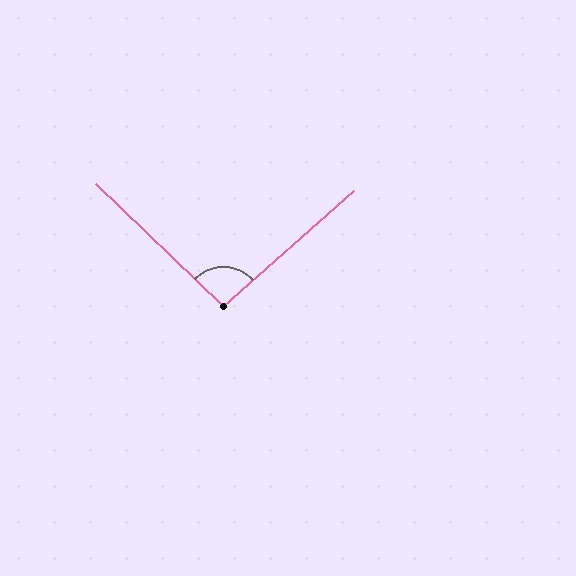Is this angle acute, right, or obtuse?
It is approximately a right angle.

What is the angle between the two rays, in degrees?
Approximately 94 degrees.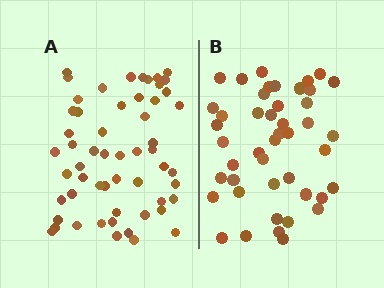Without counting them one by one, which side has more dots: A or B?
Region A (the left region) has more dots.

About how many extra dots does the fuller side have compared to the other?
Region A has roughly 12 or so more dots than region B.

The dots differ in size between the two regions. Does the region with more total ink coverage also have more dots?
No. Region B has more total ink coverage because its dots are larger, but region A actually contains more individual dots. Total area can be misleading — the number of items is what matters here.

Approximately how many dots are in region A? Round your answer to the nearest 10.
About 60 dots. (The exact count is 56, which rounds to 60.)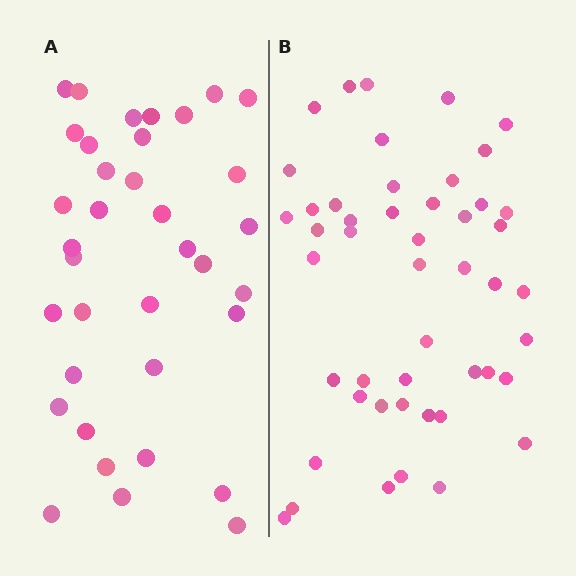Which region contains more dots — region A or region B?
Region B (the right region) has more dots.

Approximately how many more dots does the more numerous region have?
Region B has roughly 12 or so more dots than region A.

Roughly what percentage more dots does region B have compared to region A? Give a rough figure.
About 35% more.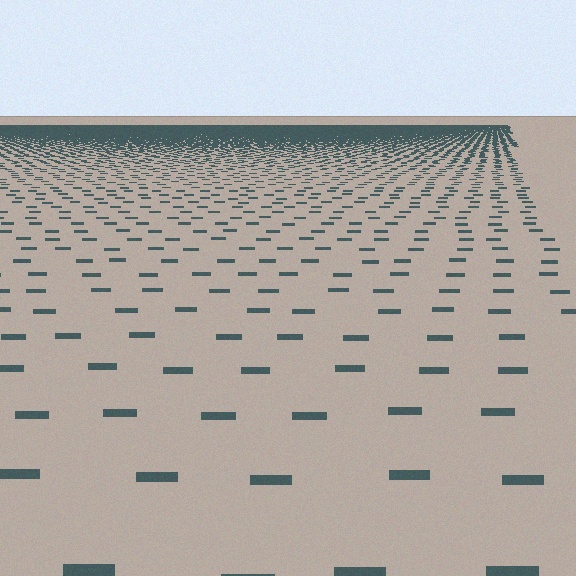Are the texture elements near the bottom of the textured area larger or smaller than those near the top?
Larger. Near the bottom, elements are closer to the viewer and appear at a bigger on-screen size.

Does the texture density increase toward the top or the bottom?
Density increases toward the top.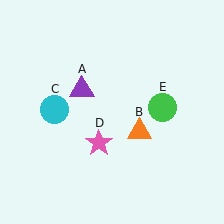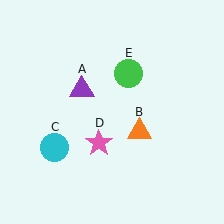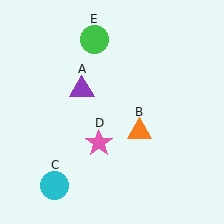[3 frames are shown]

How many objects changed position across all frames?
2 objects changed position: cyan circle (object C), green circle (object E).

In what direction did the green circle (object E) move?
The green circle (object E) moved up and to the left.